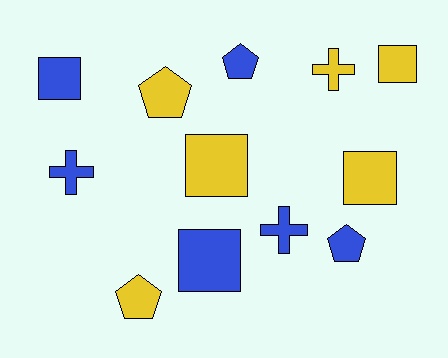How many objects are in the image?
There are 12 objects.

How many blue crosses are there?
There are 2 blue crosses.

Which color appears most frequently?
Yellow, with 6 objects.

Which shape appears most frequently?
Square, with 5 objects.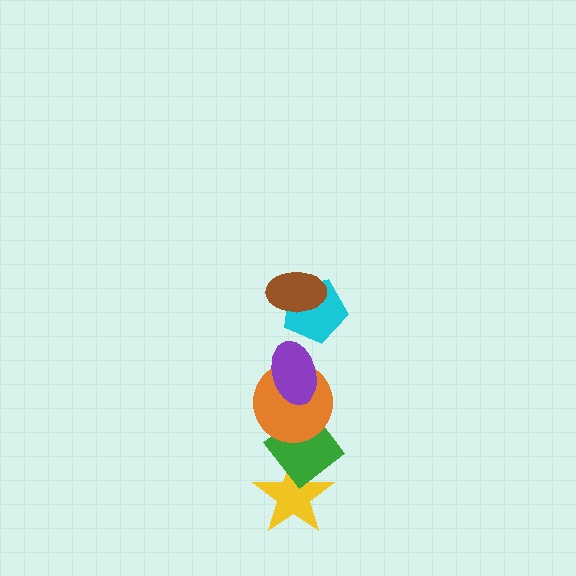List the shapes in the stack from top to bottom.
From top to bottom: the brown ellipse, the cyan pentagon, the purple ellipse, the orange circle, the green diamond, the yellow star.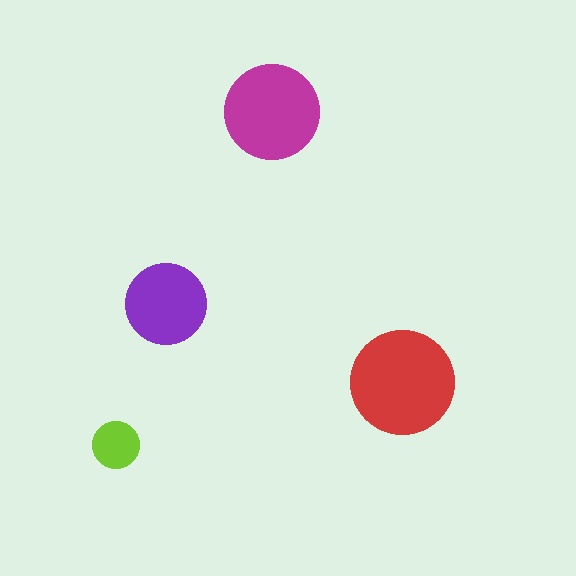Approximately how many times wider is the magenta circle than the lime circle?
About 2 times wider.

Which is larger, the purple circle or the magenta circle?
The magenta one.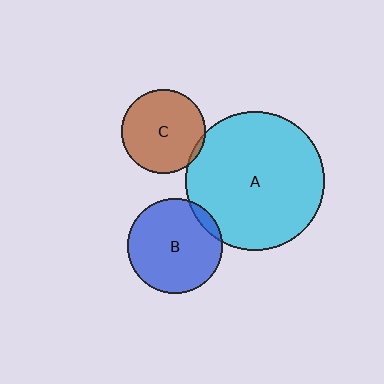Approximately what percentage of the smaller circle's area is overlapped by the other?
Approximately 5%.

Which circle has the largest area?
Circle A (cyan).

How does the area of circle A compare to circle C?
Approximately 2.7 times.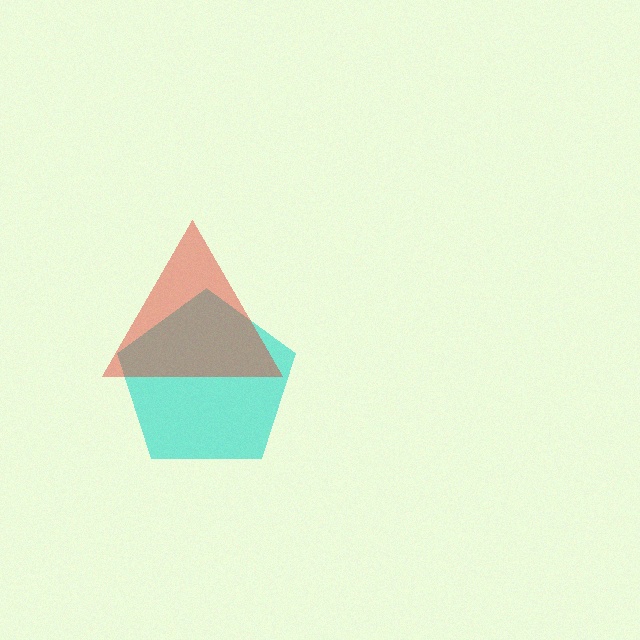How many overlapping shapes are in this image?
There are 2 overlapping shapes in the image.